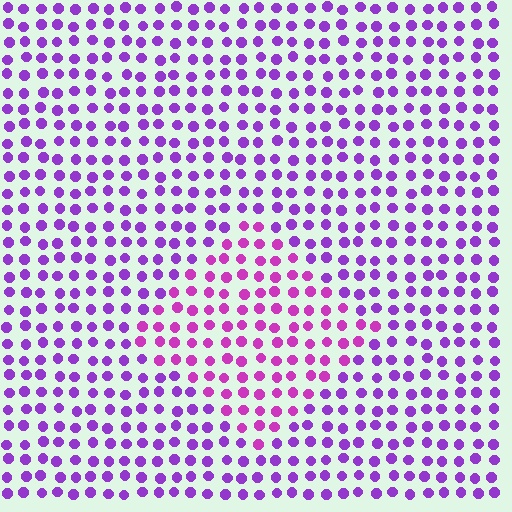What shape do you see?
I see a diamond.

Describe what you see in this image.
The image is filled with small purple elements in a uniform arrangement. A diamond-shaped region is visible where the elements are tinted to a slightly different hue, forming a subtle color boundary.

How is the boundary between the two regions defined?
The boundary is defined purely by a slight shift in hue (about 29 degrees). Spacing, size, and orientation are identical on both sides.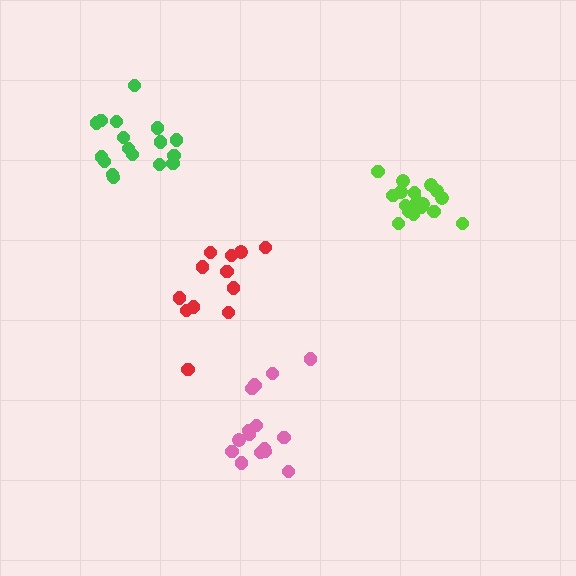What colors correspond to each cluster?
The clusters are colored: lime, pink, red, green.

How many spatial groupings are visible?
There are 4 spatial groupings.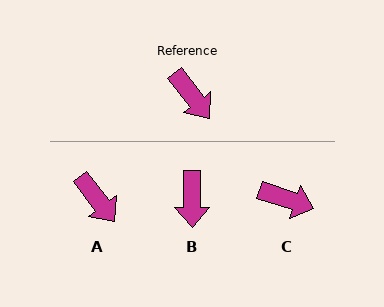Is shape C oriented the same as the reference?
No, it is off by about 34 degrees.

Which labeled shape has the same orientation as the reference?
A.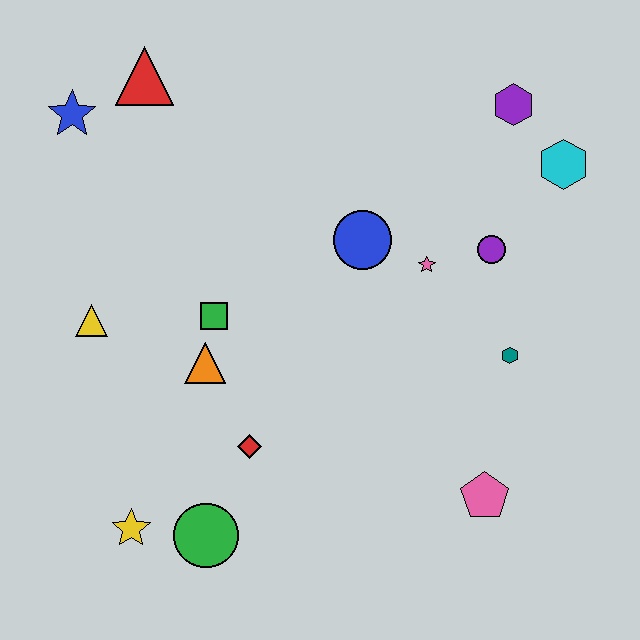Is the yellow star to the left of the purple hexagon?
Yes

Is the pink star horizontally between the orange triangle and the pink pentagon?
Yes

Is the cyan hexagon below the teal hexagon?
No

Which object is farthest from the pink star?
The yellow star is farthest from the pink star.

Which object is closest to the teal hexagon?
The purple circle is closest to the teal hexagon.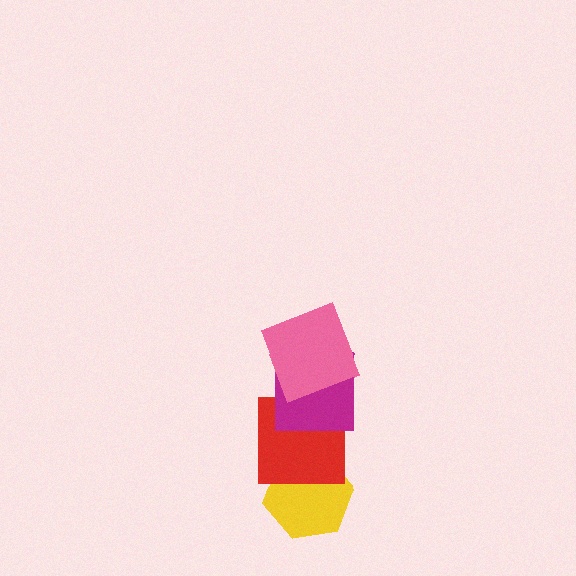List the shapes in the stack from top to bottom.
From top to bottom: the pink square, the magenta square, the red square, the yellow hexagon.